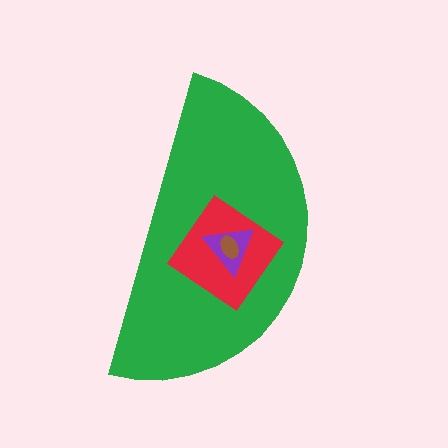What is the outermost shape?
The green semicircle.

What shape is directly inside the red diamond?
The purple triangle.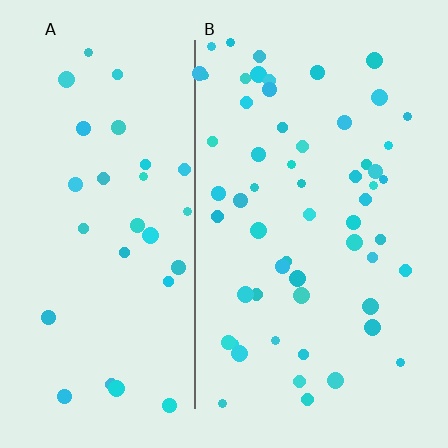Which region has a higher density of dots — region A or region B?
B (the right).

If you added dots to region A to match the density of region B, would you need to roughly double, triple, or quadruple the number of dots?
Approximately double.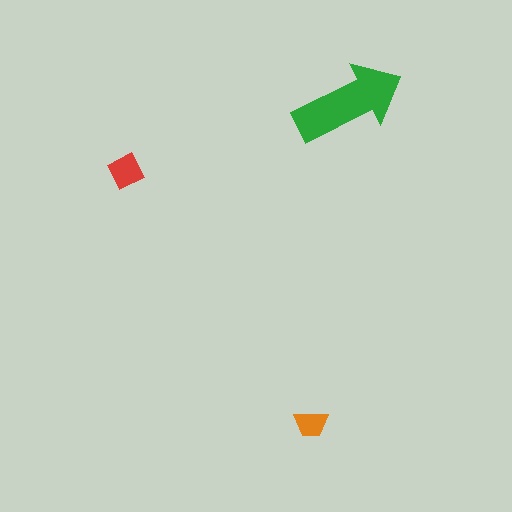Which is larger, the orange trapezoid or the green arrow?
The green arrow.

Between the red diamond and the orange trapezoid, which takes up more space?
The red diamond.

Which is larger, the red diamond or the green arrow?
The green arrow.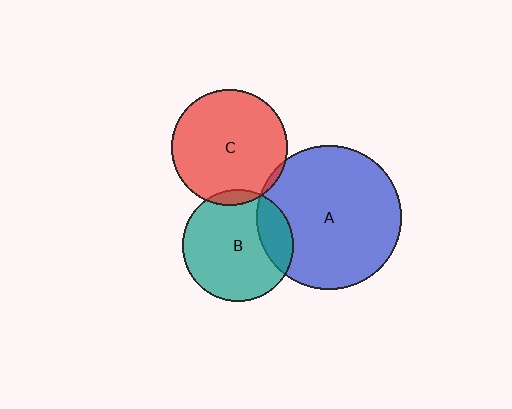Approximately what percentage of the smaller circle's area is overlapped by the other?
Approximately 5%.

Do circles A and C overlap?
Yes.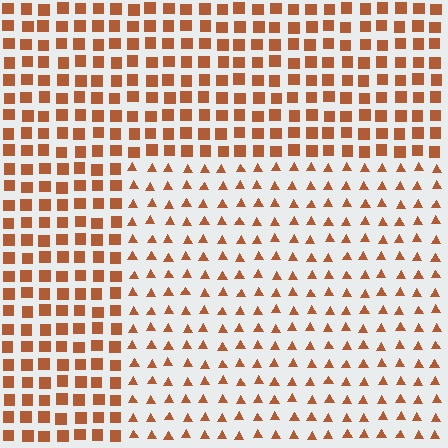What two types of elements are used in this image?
The image uses triangles inside the rectangle region and squares outside it.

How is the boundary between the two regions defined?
The boundary is defined by a change in element shape: triangles inside vs. squares outside. All elements share the same color and spacing.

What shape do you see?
I see a rectangle.